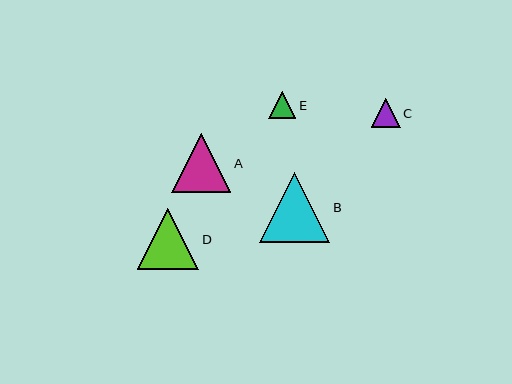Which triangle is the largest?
Triangle B is the largest with a size of approximately 70 pixels.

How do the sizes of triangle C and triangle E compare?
Triangle C and triangle E are approximately the same size.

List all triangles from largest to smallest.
From largest to smallest: B, D, A, C, E.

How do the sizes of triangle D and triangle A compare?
Triangle D and triangle A are approximately the same size.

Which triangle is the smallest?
Triangle E is the smallest with a size of approximately 27 pixels.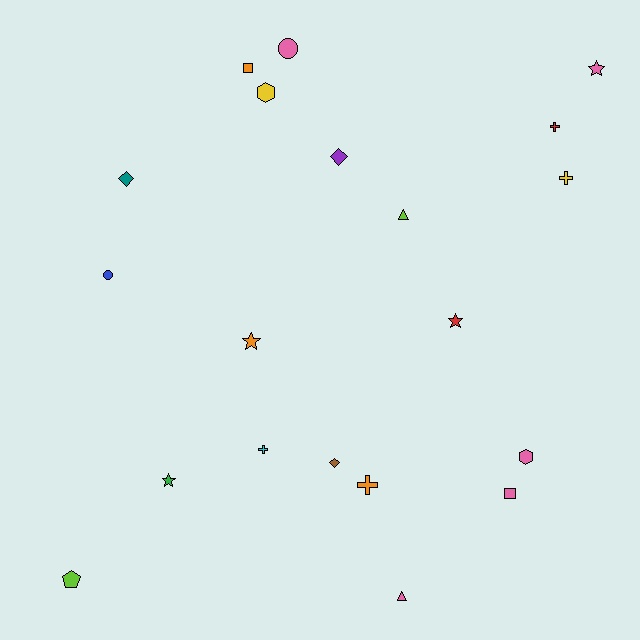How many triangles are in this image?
There are 2 triangles.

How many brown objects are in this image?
There is 1 brown object.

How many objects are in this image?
There are 20 objects.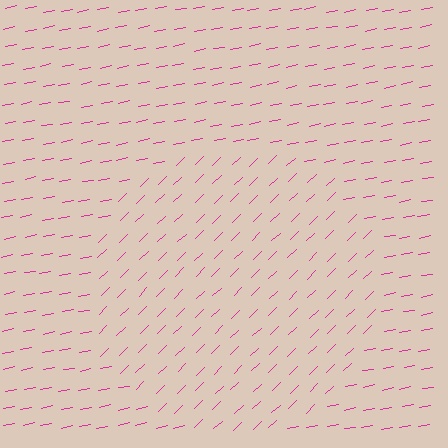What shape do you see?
I see a circle.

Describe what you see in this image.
The image is filled with small magenta line segments. A circle region in the image has lines oriented differently from the surrounding lines, creating a visible texture boundary.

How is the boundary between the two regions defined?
The boundary is defined purely by a change in line orientation (approximately 33 degrees difference). All lines are the same color and thickness.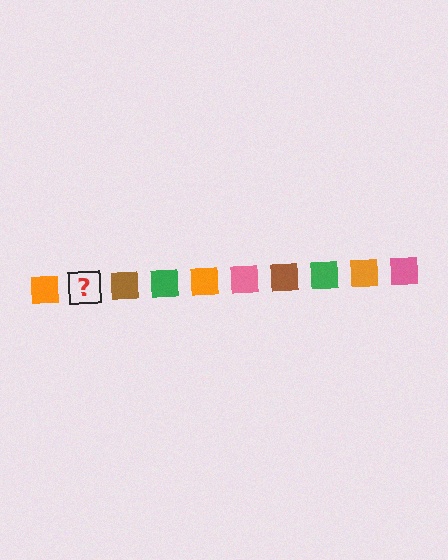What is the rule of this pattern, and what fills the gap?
The rule is that the pattern cycles through orange, pink, brown, green squares. The gap should be filled with a pink square.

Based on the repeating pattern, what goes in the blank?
The blank should be a pink square.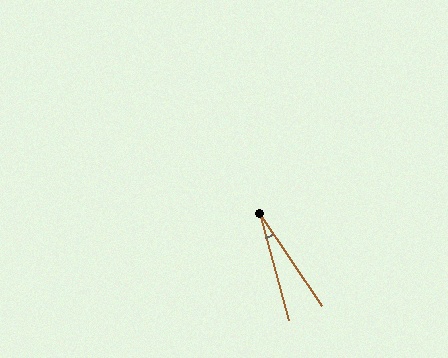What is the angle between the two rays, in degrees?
Approximately 18 degrees.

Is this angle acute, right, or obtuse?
It is acute.